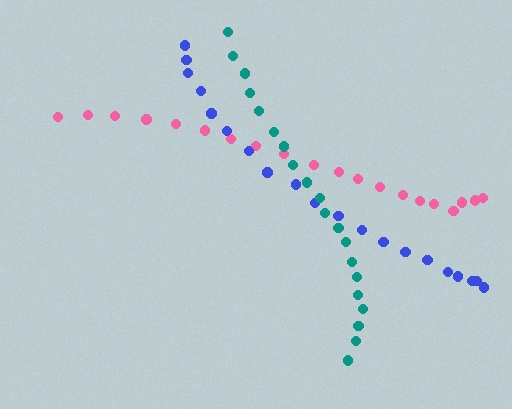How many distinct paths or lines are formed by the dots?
There are 3 distinct paths.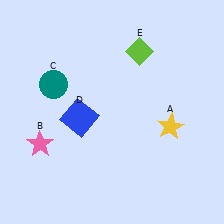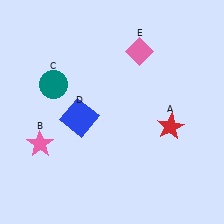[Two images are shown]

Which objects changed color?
A changed from yellow to red. E changed from lime to pink.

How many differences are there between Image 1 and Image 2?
There are 2 differences between the two images.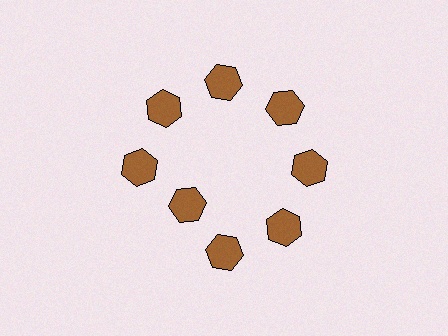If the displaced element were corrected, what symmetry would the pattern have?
It would have 8-fold rotational symmetry — the pattern would map onto itself every 45 degrees.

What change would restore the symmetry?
The symmetry would be restored by moving it outward, back onto the ring so that all 8 hexagons sit at equal angles and equal distance from the center.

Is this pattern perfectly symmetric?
No. The 8 brown hexagons are arranged in a ring, but one element near the 8 o'clock position is pulled inward toward the center, breaking the 8-fold rotational symmetry.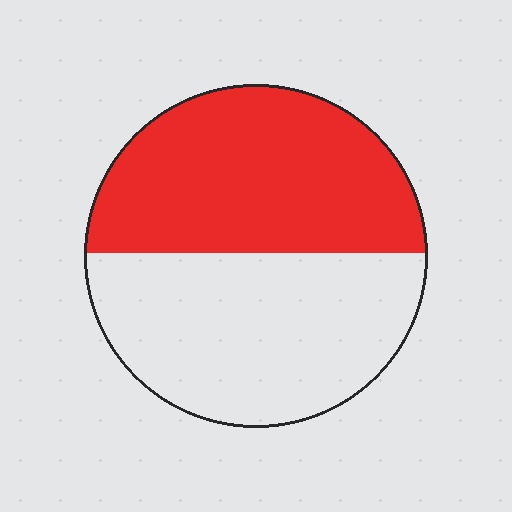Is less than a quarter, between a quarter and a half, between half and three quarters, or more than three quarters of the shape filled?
Between a quarter and a half.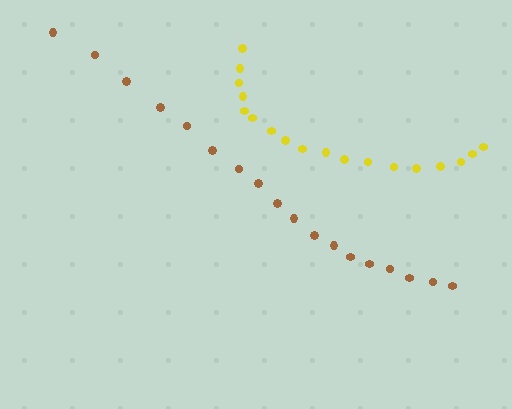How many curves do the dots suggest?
There are 2 distinct paths.